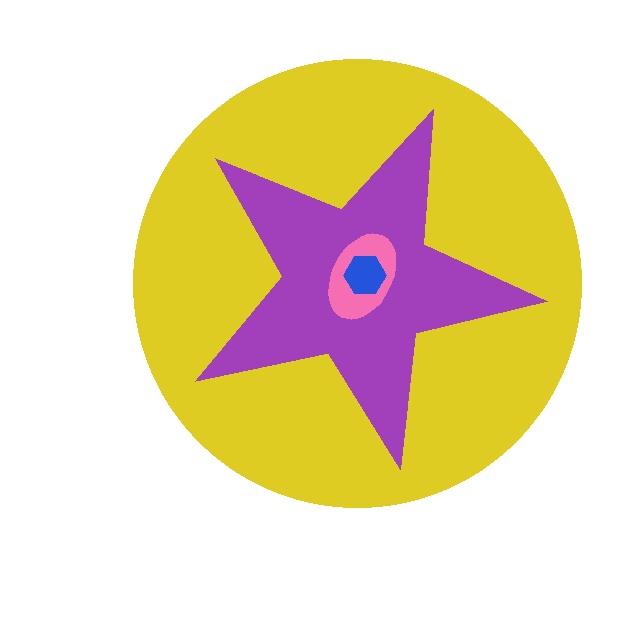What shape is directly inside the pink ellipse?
The blue hexagon.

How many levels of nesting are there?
4.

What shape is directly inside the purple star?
The pink ellipse.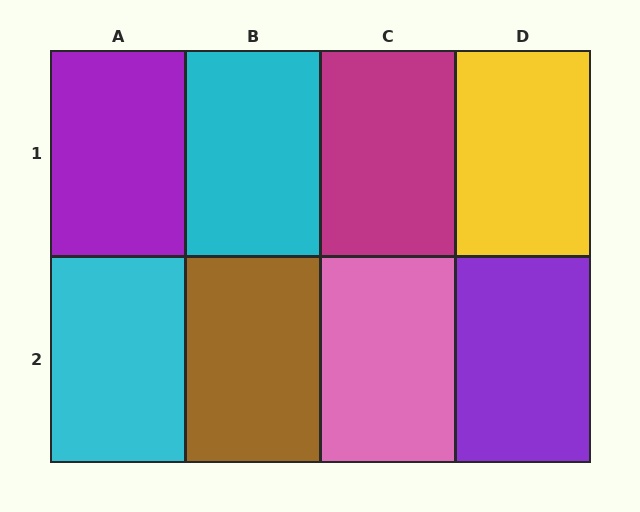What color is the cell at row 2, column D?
Purple.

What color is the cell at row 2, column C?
Pink.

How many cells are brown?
1 cell is brown.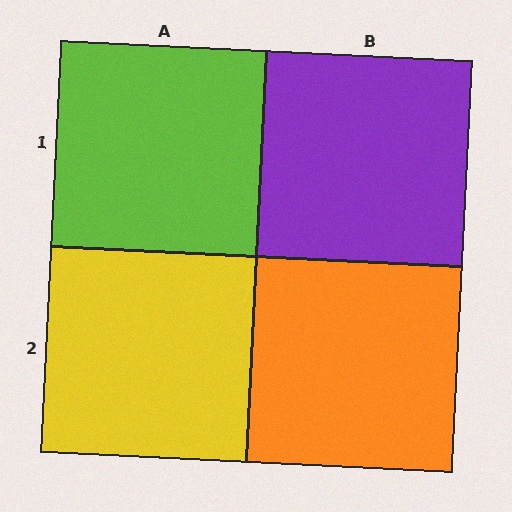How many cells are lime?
1 cell is lime.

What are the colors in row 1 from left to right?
Lime, purple.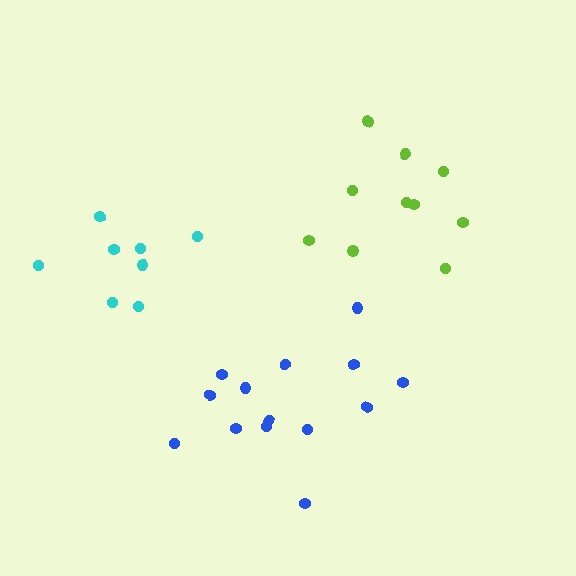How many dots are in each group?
Group 1: 8 dots, Group 2: 10 dots, Group 3: 14 dots (32 total).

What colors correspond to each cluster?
The clusters are colored: cyan, lime, blue.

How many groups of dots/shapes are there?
There are 3 groups.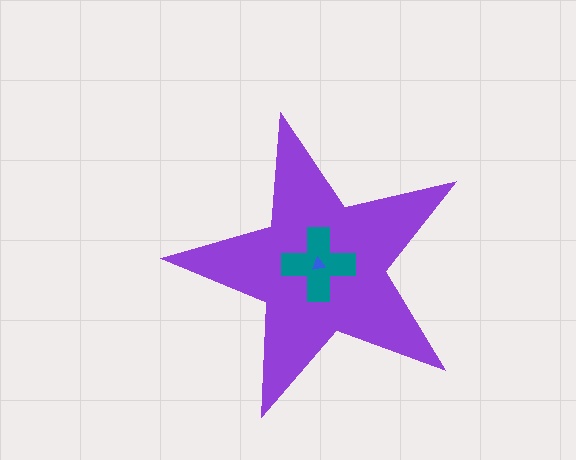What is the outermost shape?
The purple star.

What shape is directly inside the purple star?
The teal cross.